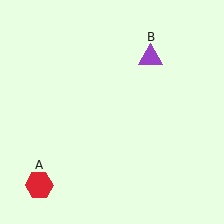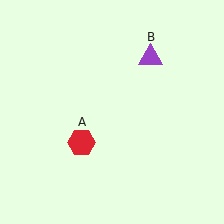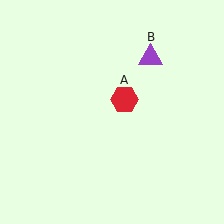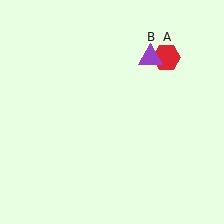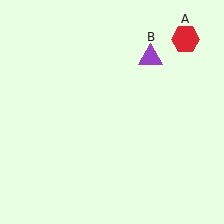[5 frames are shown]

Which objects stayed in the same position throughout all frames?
Purple triangle (object B) remained stationary.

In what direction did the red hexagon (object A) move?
The red hexagon (object A) moved up and to the right.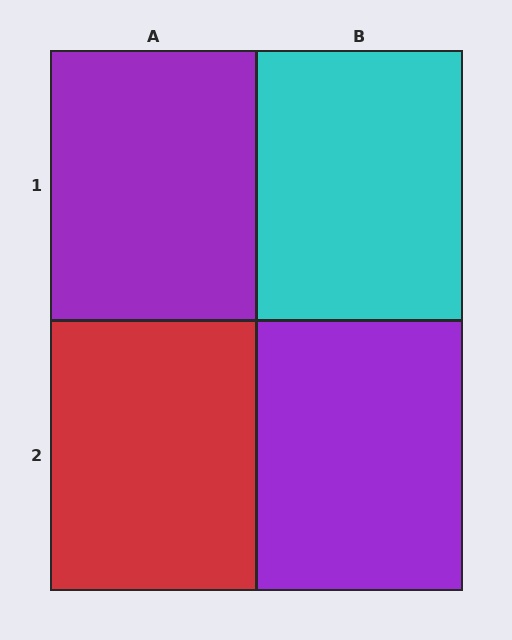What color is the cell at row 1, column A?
Purple.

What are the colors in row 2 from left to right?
Red, purple.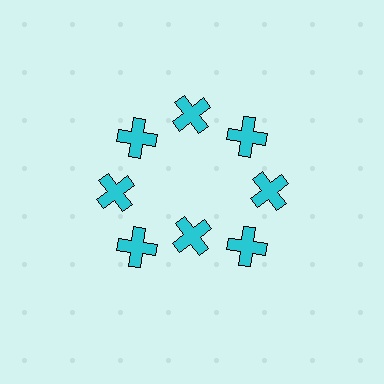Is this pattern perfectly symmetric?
No. The 8 cyan crosses are arranged in a ring, but one element near the 6 o'clock position is pulled inward toward the center, breaking the 8-fold rotational symmetry.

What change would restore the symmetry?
The symmetry would be restored by moving it outward, back onto the ring so that all 8 crosses sit at equal angles and equal distance from the center.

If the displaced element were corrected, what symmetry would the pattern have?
It would have 8-fold rotational symmetry — the pattern would map onto itself every 45 degrees.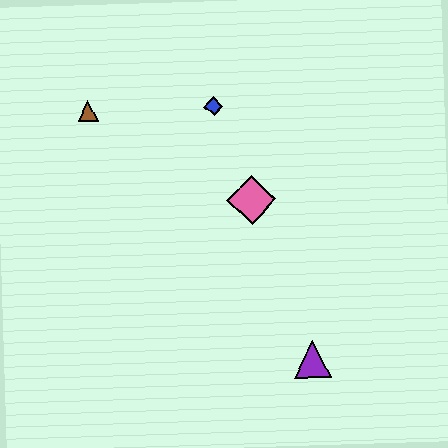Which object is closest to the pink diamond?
The blue diamond is closest to the pink diamond.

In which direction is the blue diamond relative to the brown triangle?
The blue diamond is to the right of the brown triangle.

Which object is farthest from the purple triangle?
The brown triangle is farthest from the purple triangle.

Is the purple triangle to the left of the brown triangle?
No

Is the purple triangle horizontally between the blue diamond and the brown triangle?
No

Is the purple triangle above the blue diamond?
No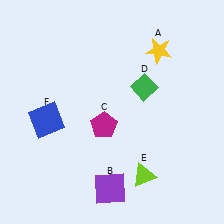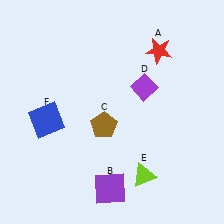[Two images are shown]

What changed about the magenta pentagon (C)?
In Image 1, C is magenta. In Image 2, it changed to brown.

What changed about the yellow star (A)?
In Image 1, A is yellow. In Image 2, it changed to red.